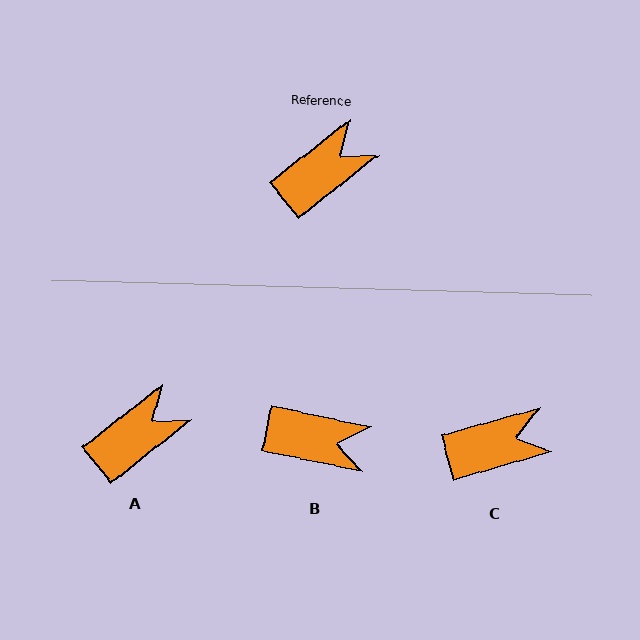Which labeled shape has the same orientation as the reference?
A.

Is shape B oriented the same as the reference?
No, it is off by about 50 degrees.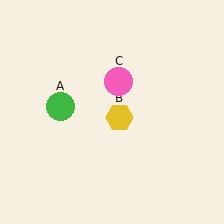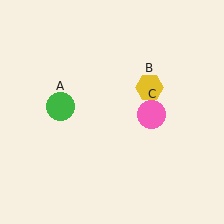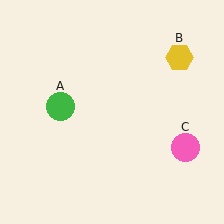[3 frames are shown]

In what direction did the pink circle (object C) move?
The pink circle (object C) moved down and to the right.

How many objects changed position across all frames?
2 objects changed position: yellow hexagon (object B), pink circle (object C).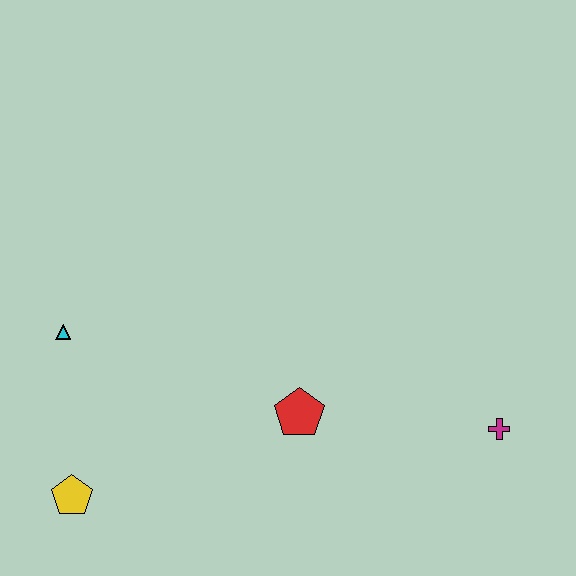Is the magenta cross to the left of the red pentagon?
No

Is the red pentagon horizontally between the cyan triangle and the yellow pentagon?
No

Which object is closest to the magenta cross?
The red pentagon is closest to the magenta cross.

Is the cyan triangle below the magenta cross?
No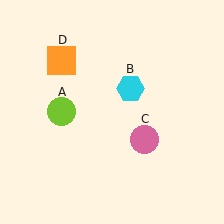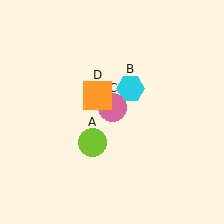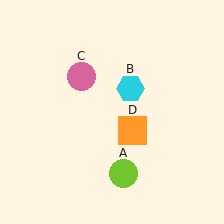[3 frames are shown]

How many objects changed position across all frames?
3 objects changed position: lime circle (object A), pink circle (object C), orange square (object D).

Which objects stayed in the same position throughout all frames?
Cyan hexagon (object B) remained stationary.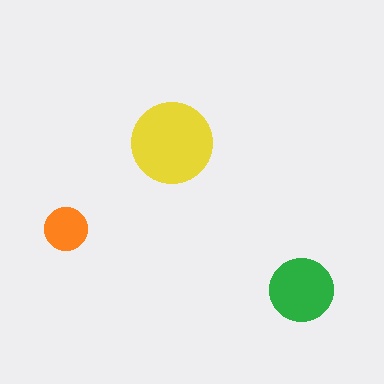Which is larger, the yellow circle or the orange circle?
The yellow one.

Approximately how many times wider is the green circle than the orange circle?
About 1.5 times wider.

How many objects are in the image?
There are 3 objects in the image.